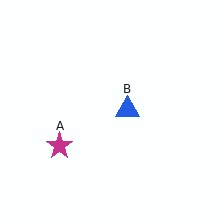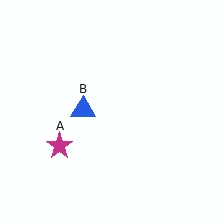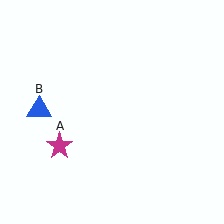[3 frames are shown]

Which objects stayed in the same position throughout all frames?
Magenta star (object A) remained stationary.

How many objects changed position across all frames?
1 object changed position: blue triangle (object B).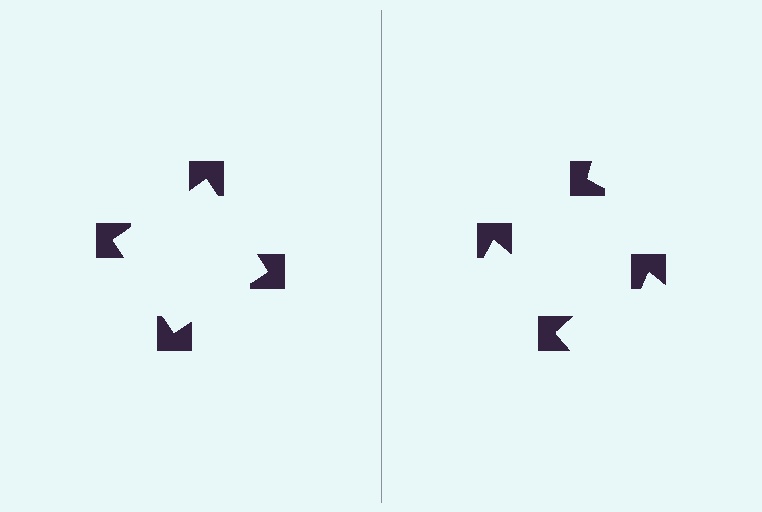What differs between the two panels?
The notched squares are positioned identically on both sides; only the wedge orientations differ. On the left they align to a square; on the right they are misaligned.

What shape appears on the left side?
An illusory square.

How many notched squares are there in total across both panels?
8 — 4 on each side.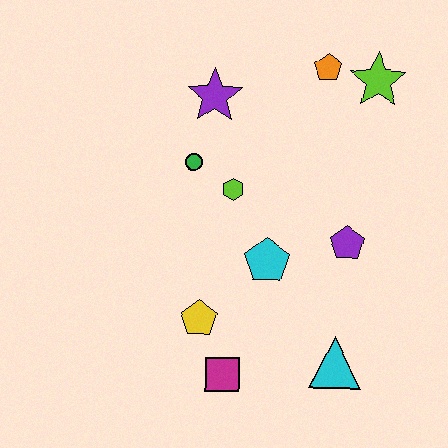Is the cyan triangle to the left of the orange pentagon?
No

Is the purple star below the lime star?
Yes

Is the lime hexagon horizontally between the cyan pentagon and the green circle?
Yes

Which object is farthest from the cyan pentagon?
The lime star is farthest from the cyan pentagon.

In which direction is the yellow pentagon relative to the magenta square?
The yellow pentagon is above the magenta square.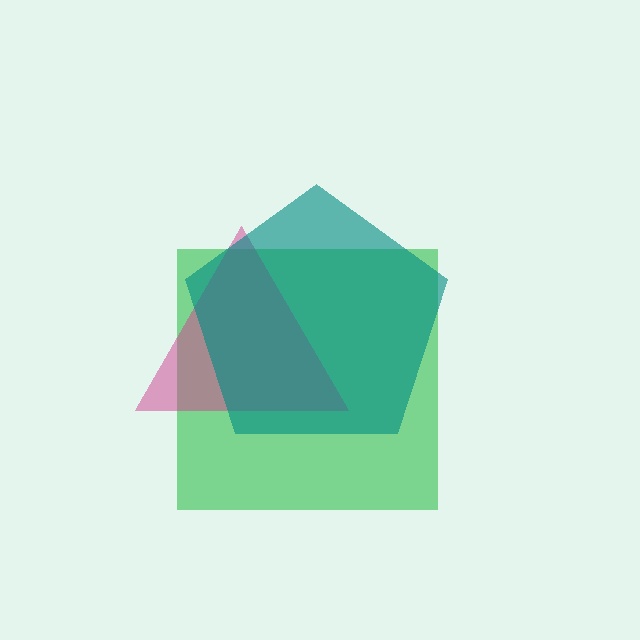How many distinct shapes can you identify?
There are 3 distinct shapes: a green square, a magenta triangle, a teal pentagon.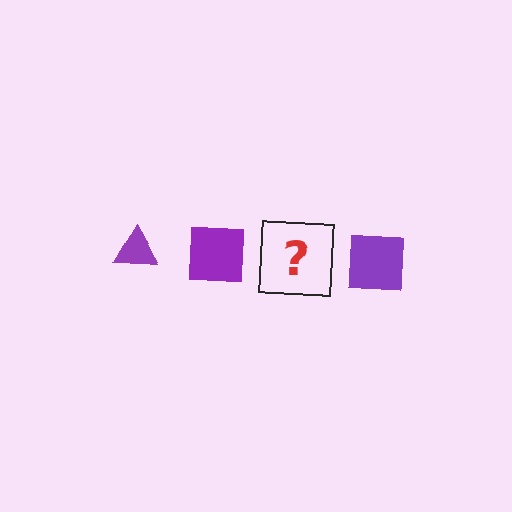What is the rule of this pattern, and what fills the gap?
The rule is that the pattern cycles through triangle, square shapes in purple. The gap should be filled with a purple triangle.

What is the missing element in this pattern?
The missing element is a purple triangle.